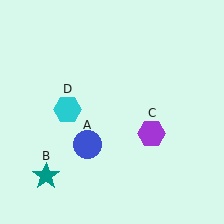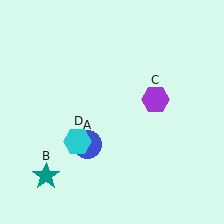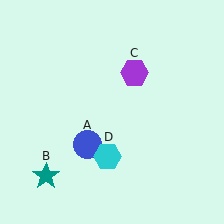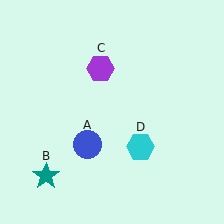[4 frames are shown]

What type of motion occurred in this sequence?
The purple hexagon (object C), cyan hexagon (object D) rotated counterclockwise around the center of the scene.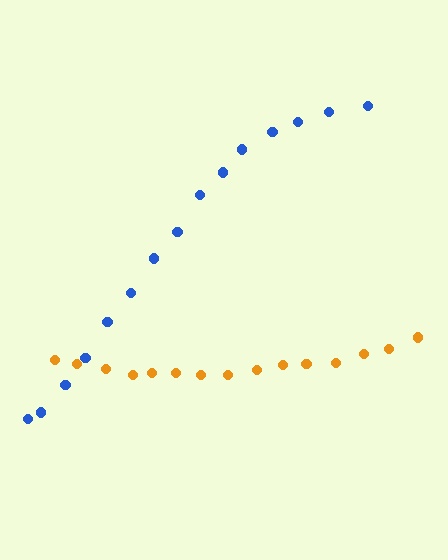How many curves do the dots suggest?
There are 2 distinct paths.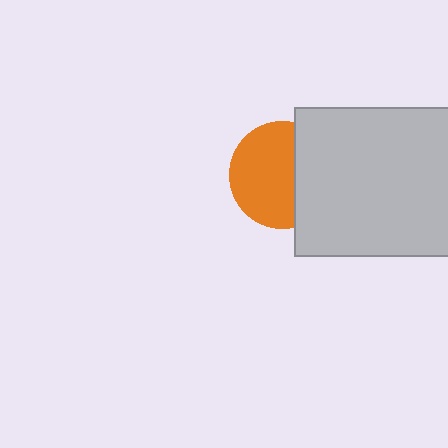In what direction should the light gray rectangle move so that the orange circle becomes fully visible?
The light gray rectangle should move right. That is the shortest direction to clear the overlap and leave the orange circle fully visible.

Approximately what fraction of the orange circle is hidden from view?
Roughly 37% of the orange circle is hidden behind the light gray rectangle.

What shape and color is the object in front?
The object in front is a light gray rectangle.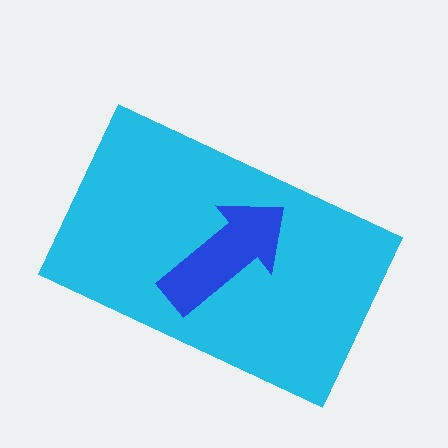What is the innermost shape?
The blue arrow.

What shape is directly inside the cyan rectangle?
The blue arrow.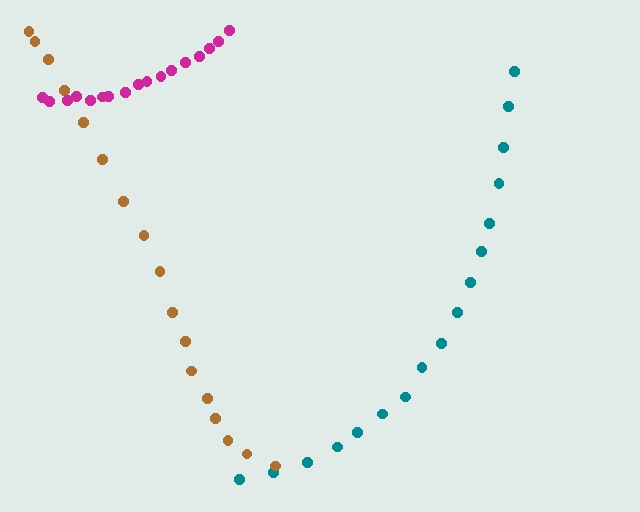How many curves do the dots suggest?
There are 3 distinct paths.